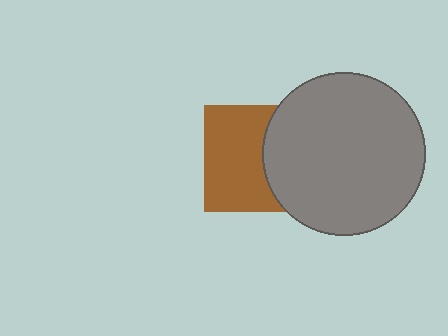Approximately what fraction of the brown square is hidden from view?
Roughly 40% of the brown square is hidden behind the gray circle.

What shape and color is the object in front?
The object in front is a gray circle.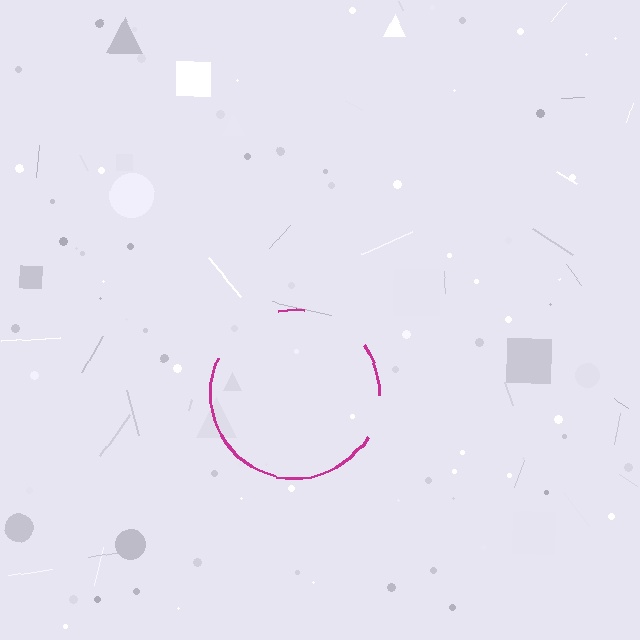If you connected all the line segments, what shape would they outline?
They would outline a circle.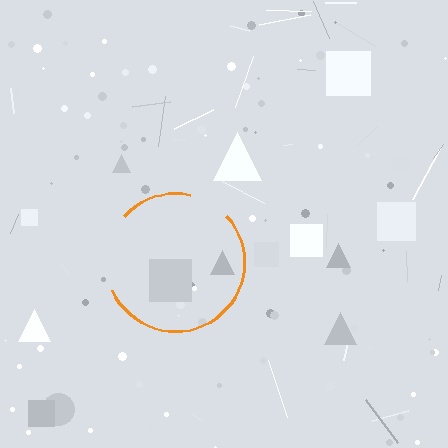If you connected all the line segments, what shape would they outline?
They would outline a circle.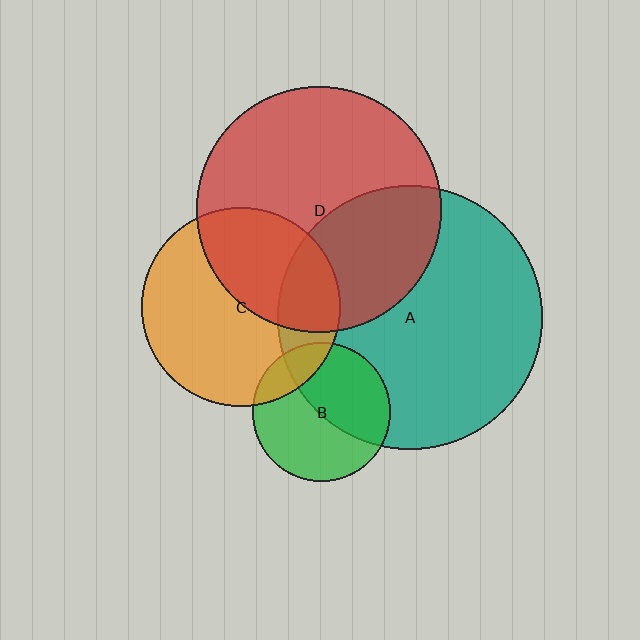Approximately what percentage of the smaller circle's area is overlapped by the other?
Approximately 45%.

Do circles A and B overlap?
Yes.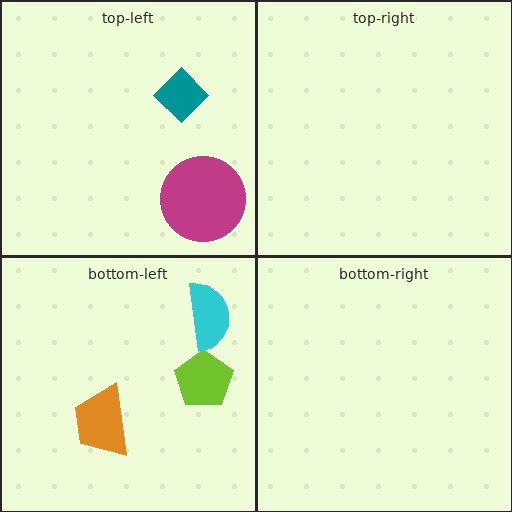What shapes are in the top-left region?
The magenta circle, the teal diamond.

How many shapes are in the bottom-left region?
3.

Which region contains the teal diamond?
The top-left region.